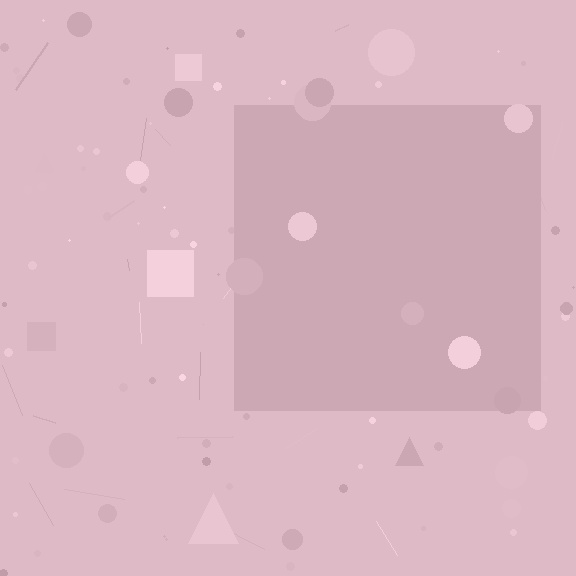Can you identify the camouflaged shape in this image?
The camouflaged shape is a square.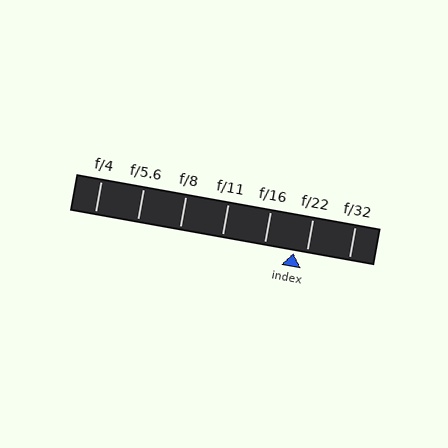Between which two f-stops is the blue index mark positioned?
The index mark is between f/16 and f/22.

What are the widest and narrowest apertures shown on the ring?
The widest aperture shown is f/4 and the narrowest is f/32.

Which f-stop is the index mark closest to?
The index mark is closest to f/22.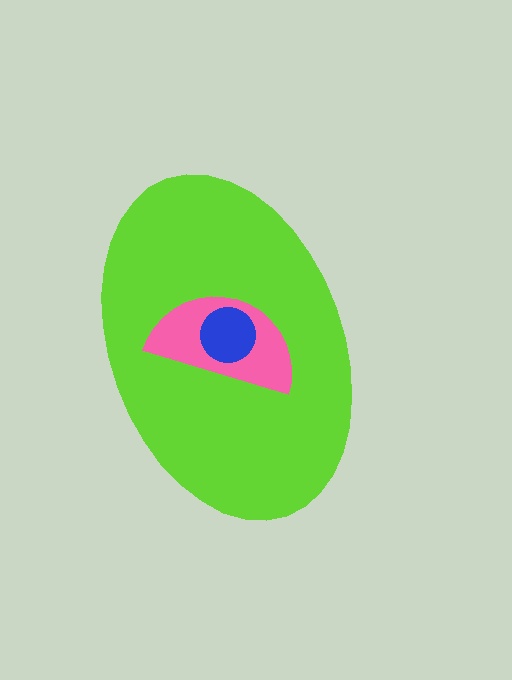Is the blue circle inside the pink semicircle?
Yes.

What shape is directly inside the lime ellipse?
The pink semicircle.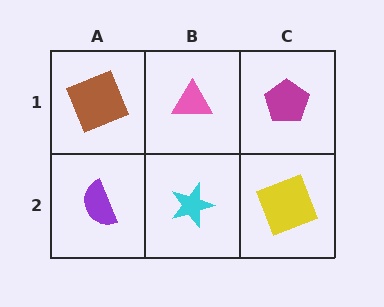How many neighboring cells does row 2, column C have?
2.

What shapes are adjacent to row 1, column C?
A yellow square (row 2, column C), a pink triangle (row 1, column B).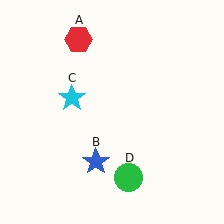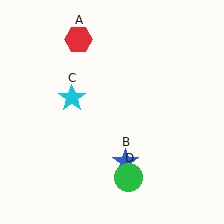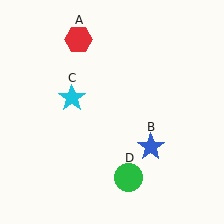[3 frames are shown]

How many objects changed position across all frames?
1 object changed position: blue star (object B).